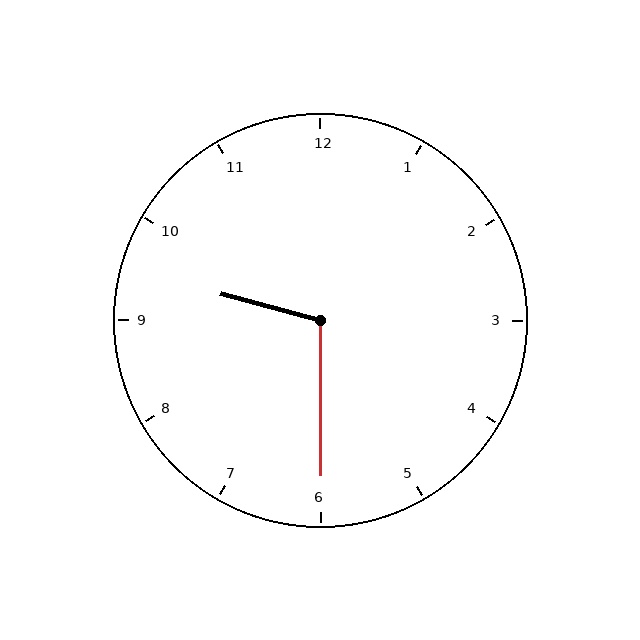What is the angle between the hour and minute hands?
Approximately 105 degrees.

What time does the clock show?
9:30.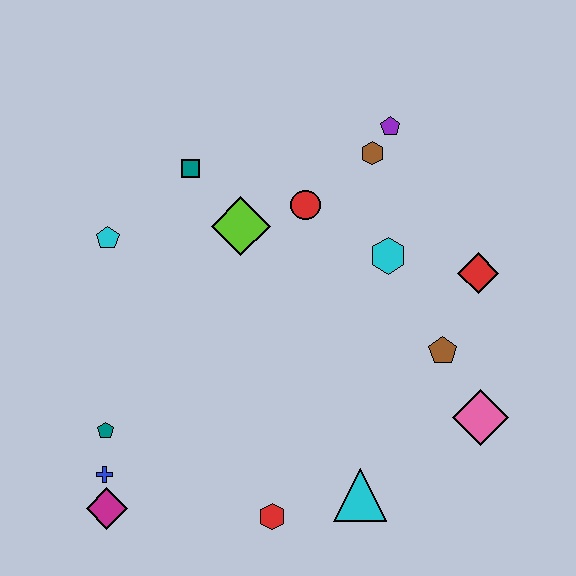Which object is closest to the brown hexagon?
The purple pentagon is closest to the brown hexagon.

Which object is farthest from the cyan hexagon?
The magenta diamond is farthest from the cyan hexagon.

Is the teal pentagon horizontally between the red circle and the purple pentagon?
No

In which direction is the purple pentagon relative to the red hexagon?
The purple pentagon is above the red hexagon.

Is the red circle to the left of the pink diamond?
Yes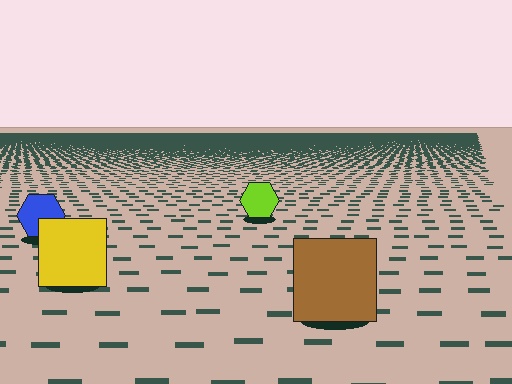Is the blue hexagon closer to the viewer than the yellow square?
No. The yellow square is closer — you can tell from the texture gradient: the ground texture is coarser near it.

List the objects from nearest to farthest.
From nearest to farthest: the brown square, the yellow square, the blue hexagon, the lime hexagon.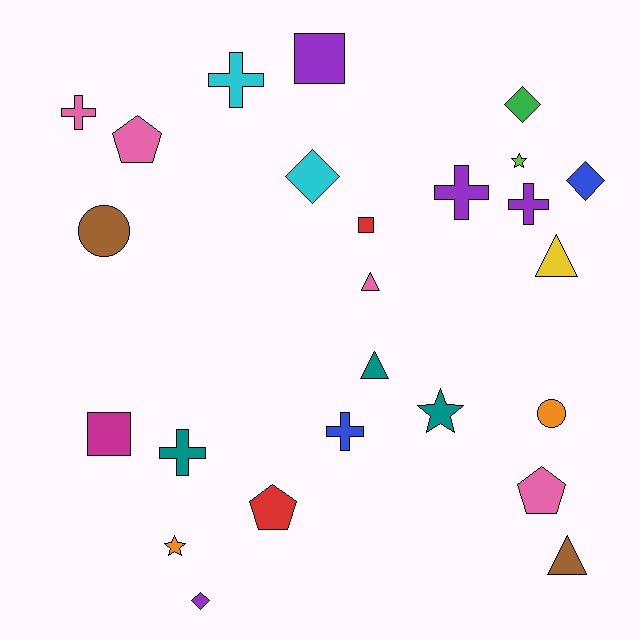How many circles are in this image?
There are 2 circles.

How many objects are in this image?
There are 25 objects.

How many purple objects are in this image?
There are 4 purple objects.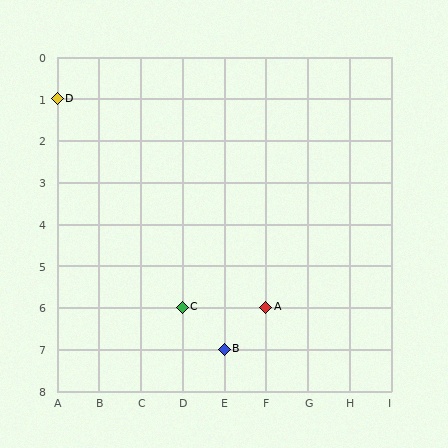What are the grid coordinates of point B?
Point B is at grid coordinates (E, 7).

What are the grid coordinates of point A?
Point A is at grid coordinates (F, 6).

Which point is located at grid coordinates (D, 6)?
Point C is at (D, 6).